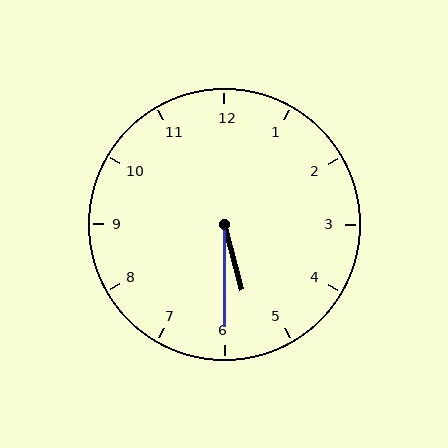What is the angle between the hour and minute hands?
Approximately 15 degrees.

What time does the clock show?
5:30.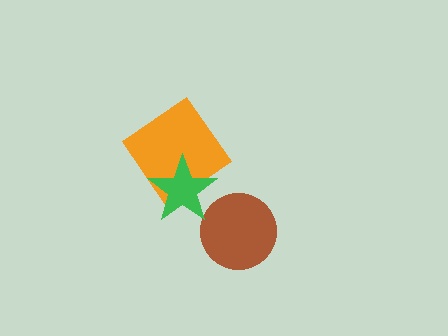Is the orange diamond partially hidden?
Yes, it is partially covered by another shape.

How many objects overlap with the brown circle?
0 objects overlap with the brown circle.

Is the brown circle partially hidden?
No, no other shape covers it.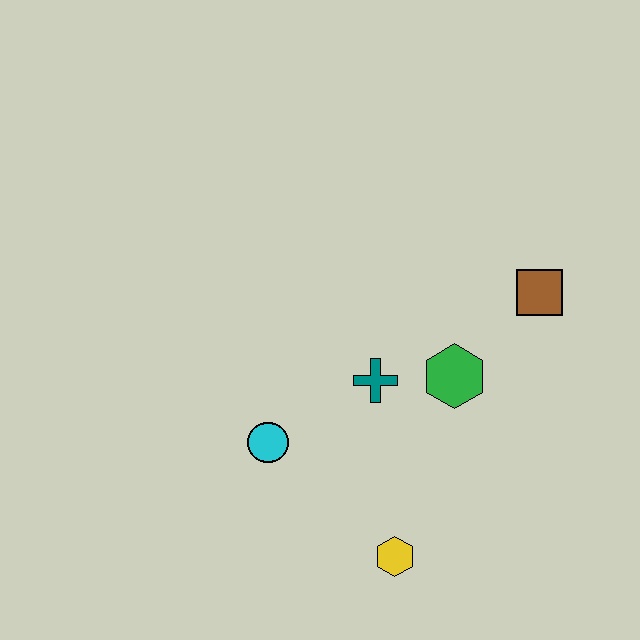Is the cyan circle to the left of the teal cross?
Yes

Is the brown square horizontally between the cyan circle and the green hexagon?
No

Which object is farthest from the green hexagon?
The cyan circle is farthest from the green hexagon.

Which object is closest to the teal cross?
The green hexagon is closest to the teal cross.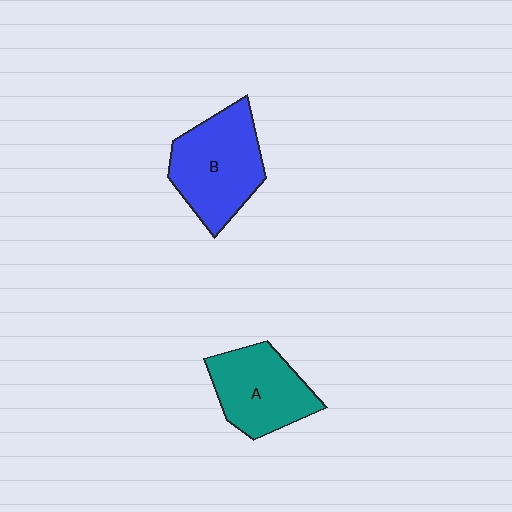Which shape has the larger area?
Shape B (blue).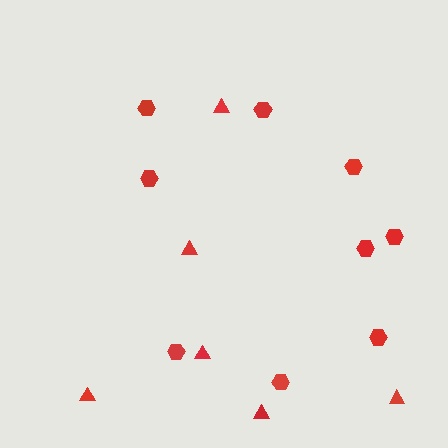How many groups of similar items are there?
There are 2 groups: one group of triangles (6) and one group of hexagons (9).